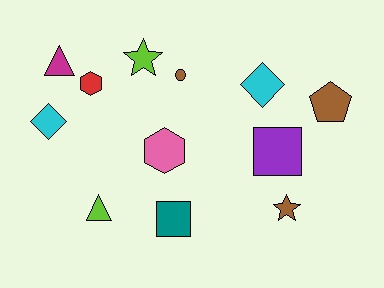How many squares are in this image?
There are 2 squares.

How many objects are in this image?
There are 12 objects.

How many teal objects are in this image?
There is 1 teal object.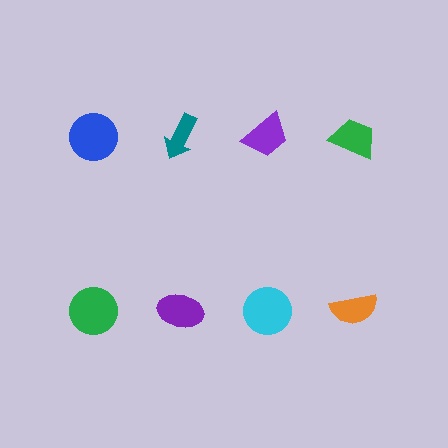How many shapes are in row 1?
4 shapes.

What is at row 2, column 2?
A purple ellipse.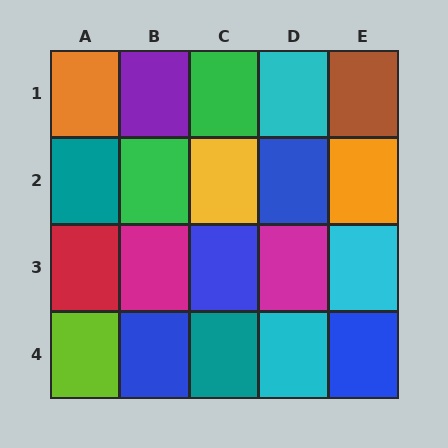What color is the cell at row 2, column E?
Orange.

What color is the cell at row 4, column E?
Blue.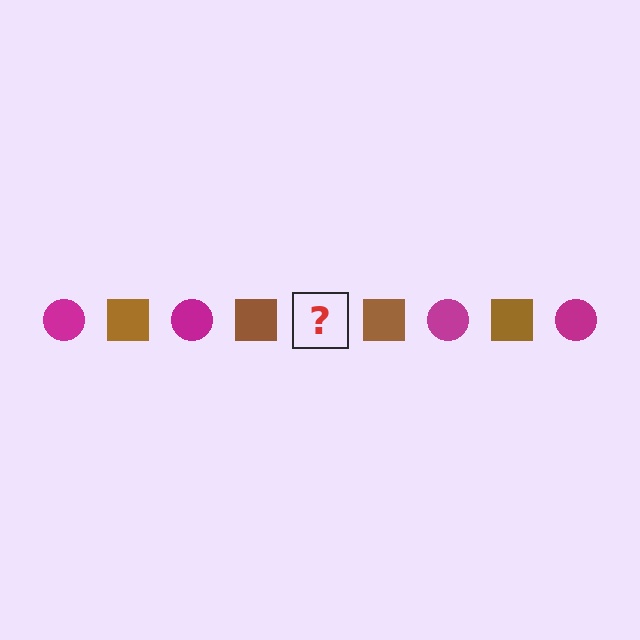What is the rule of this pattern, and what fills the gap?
The rule is that the pattern alternates between magenta circle and brown square. The gap should be filled with a magenta circle.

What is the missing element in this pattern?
The missing element is a magenta circle.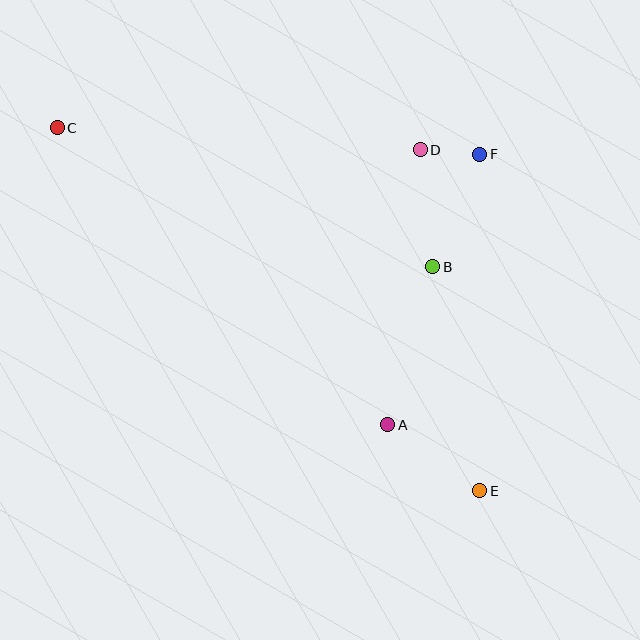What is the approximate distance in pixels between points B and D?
The distance between B and D is approximately 118 pixels.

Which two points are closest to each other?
Points D and F are closest to each other.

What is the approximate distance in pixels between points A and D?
The distance between A and D is approximately 277 pixels.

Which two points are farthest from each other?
Points C and E are farthest from each other.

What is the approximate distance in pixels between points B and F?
The distance between B and F is approximately 122 pixels.